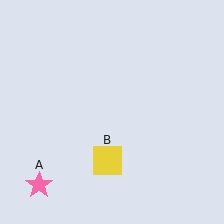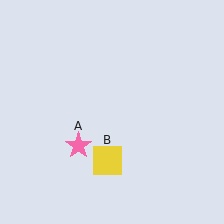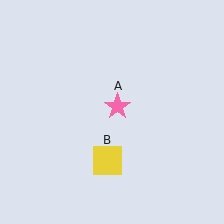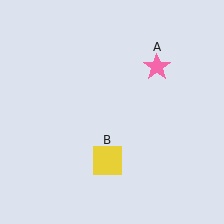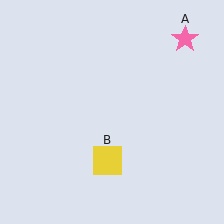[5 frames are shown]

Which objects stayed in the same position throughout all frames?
Yellow square (object B) remained stationary.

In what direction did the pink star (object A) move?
The pink star (object A) moved up and to the right.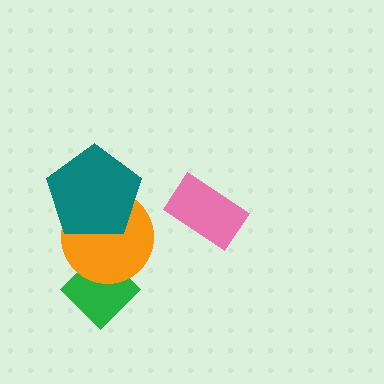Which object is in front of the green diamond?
The orange circle is in front of the green diamond.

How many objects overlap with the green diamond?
1 object overlaps with the green diamond.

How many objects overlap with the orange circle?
2 objects overlap with the orange circle.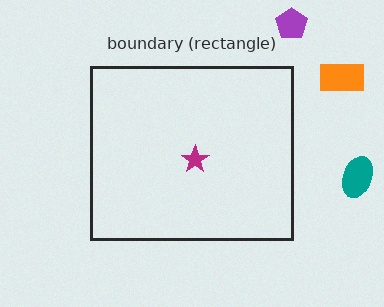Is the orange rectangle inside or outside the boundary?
Outside.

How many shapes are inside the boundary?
1 inside, 3 outside.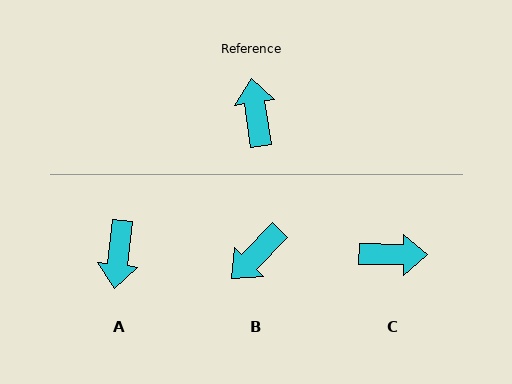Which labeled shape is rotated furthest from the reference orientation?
A, about 165 degrees away.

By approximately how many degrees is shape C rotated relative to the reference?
Approximately 99 degrees clockwise.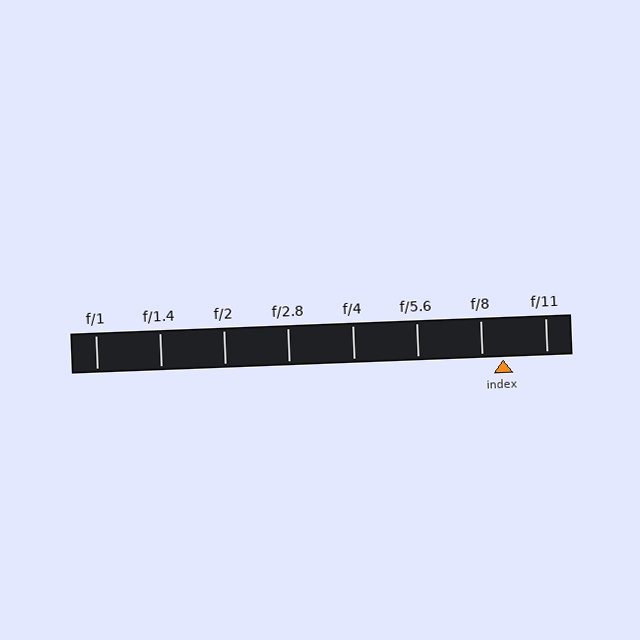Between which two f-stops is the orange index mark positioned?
The index mark is between f/8 and f/11.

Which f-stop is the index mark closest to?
The index mark is closest to f/8.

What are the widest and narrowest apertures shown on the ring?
The widest aperture shown is f/1 and the narrowest is f/11.